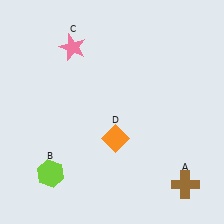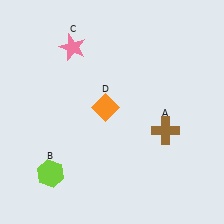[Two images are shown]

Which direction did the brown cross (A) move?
The brown cross (A) moved up.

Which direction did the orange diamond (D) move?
The orange diamond (D) moved up.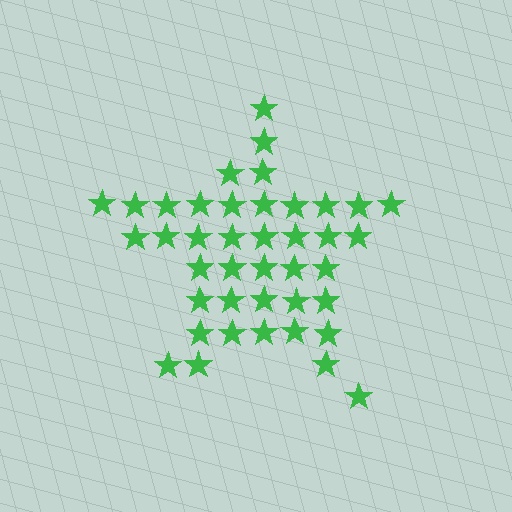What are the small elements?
The small elements are stars.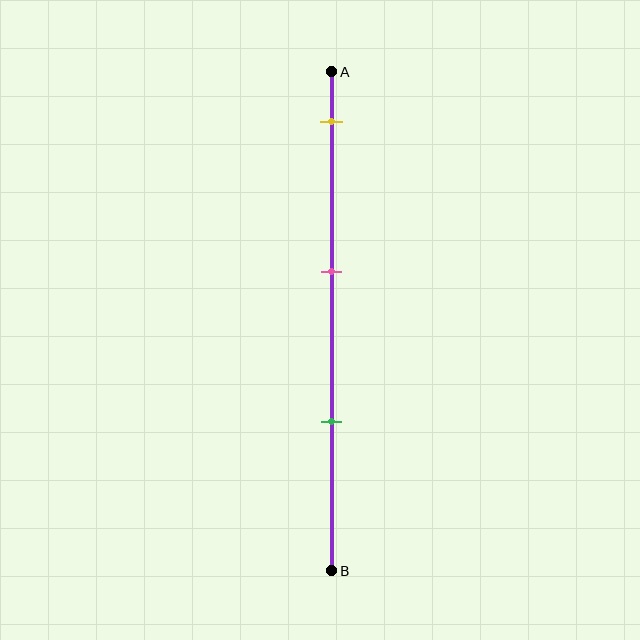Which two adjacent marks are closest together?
The pink and green marks are the closest adjacent pair.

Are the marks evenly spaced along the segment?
Yes, the marks are approximately evenly spaced.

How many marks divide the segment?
There are 3 marks dividing the segment.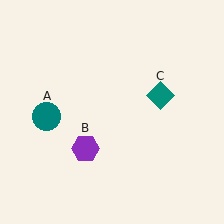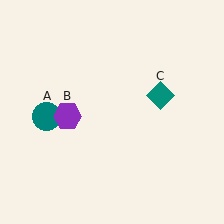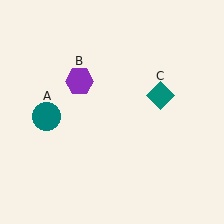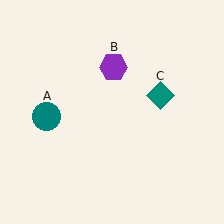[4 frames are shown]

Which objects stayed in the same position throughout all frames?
Teal circle (object A) and teal diamond (object C) remained stationary.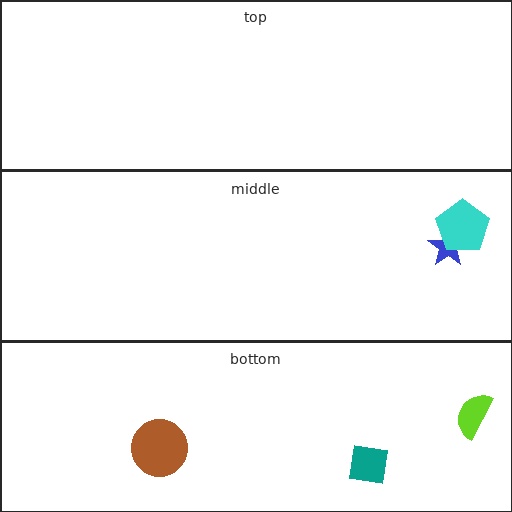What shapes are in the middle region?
The blue star, the cyan pentagon.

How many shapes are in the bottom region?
3.